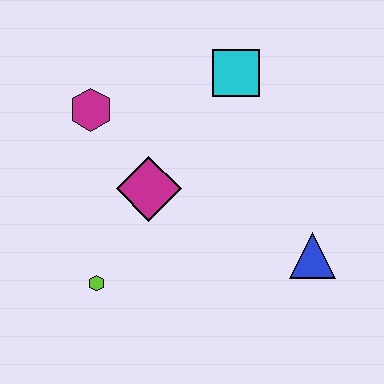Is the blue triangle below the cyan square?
Yes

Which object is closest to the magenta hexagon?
The magenta diamond is closest to the magenta hexagon.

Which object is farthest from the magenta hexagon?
The blue triangle is farthest from the magenta hexagon.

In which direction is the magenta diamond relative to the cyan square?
The magenta diamond is below the cyan square.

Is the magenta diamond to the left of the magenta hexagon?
No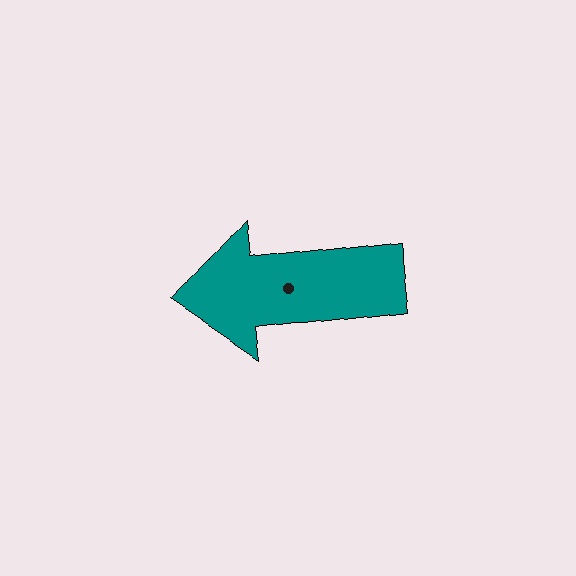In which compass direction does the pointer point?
West.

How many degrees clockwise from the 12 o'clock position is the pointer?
Approximately 263 degrees.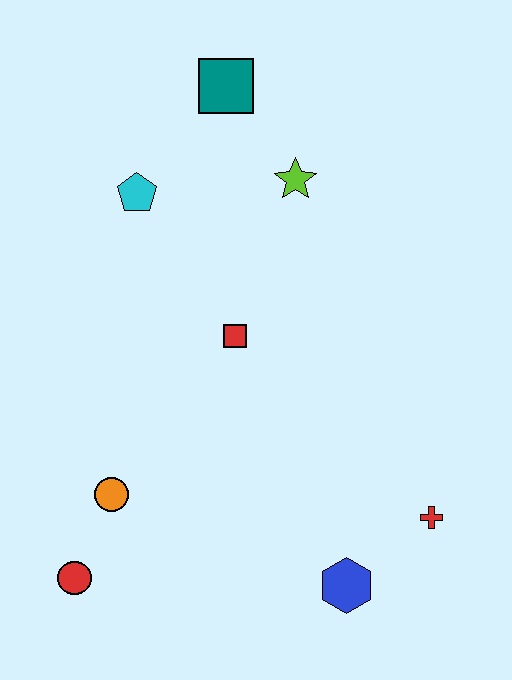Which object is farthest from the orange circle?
The teal square is farthest from the orange circle.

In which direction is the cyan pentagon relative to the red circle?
The cyan pentagon is above the red circle.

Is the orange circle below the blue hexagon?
No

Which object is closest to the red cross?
The blue hexagon is closest to the red cross.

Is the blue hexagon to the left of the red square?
No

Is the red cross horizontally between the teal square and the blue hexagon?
No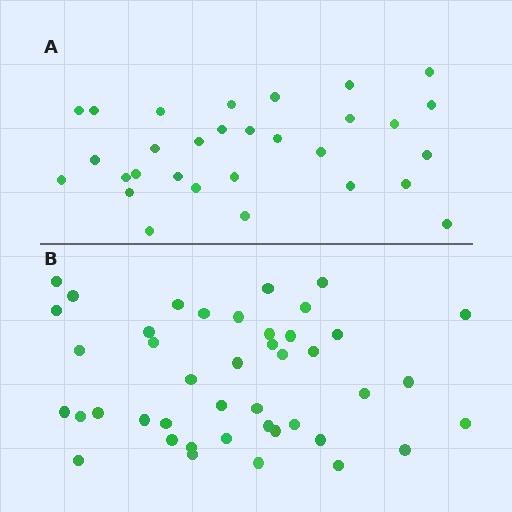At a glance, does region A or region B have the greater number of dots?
Region B (the bottom region) has more dots.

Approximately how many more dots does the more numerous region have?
Region B has approximately 15 more dots than region A.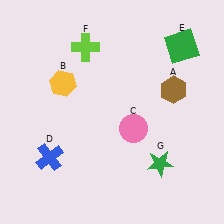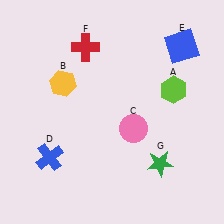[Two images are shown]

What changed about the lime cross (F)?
In Image 1, F is lime. In Image 2, it changed to red.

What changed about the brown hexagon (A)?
In Image 1, A is brown. In Image 2, it changed to lime.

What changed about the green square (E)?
In Image 1, E is green. In Image 2, it changed to blue.